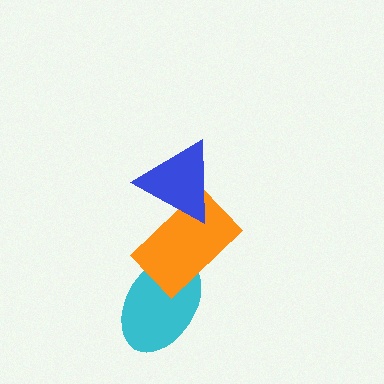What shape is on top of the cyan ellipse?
The orange rectangle is on top of the cyan ellipse.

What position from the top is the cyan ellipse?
The cyan ellipse is 3rd from the top.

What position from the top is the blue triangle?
The blue triangle is 1st from the top.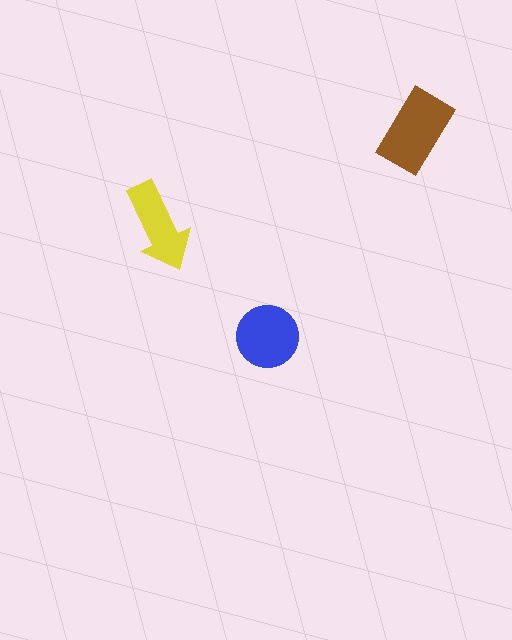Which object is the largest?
The brown rectangle.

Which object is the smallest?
The yellow arrow.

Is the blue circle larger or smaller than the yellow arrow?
Larger.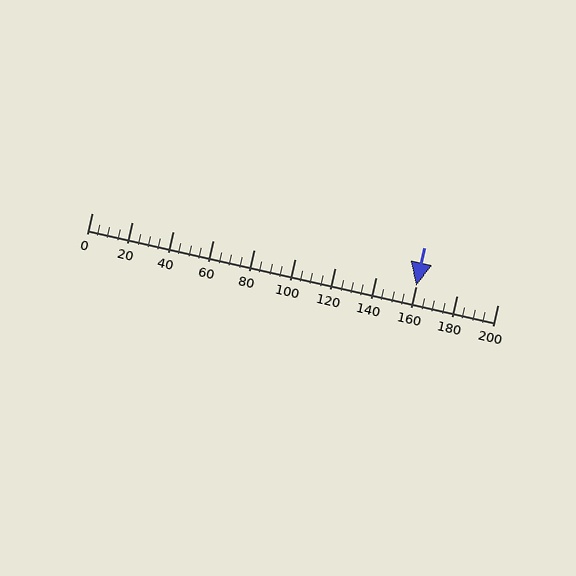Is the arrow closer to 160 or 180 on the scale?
The arrow is closer to 160.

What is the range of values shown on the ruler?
The ruler shows values from 0 to 200.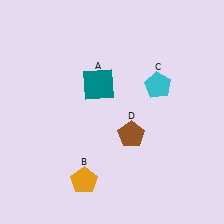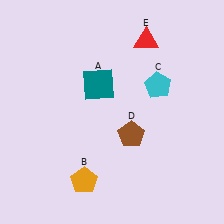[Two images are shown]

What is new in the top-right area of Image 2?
A red triangle (E) was added in the top-right area of Image 2.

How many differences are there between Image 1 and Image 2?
There is 1 difference between the two images.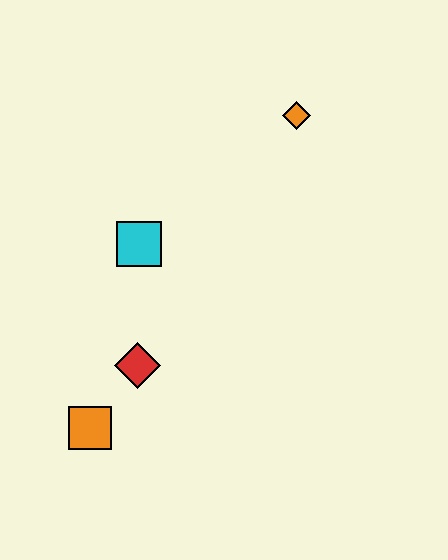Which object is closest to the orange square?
The red diamond is closest to the orange square.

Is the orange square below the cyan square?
Yes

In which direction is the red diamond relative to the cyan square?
The red diamond is below the cyan square.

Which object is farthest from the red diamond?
The orange diamond is farthest from the red diamond.